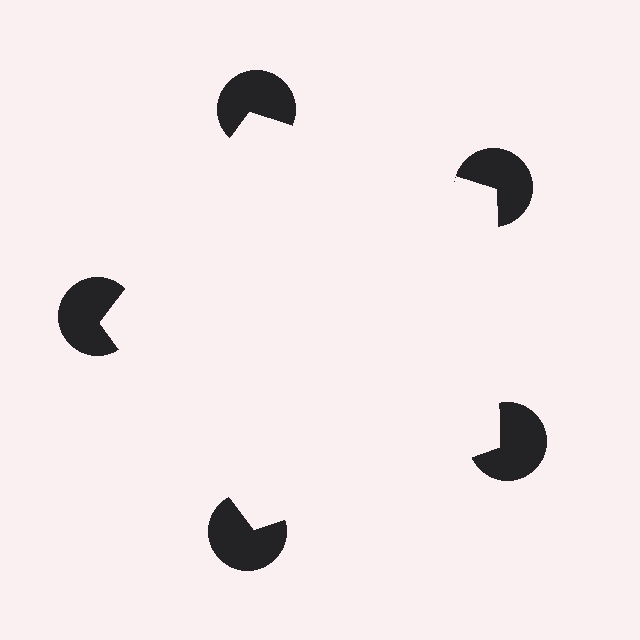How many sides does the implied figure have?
5 sides.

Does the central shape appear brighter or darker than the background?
It typically appears slightly brighter than the background, even though no actual brightness change is drawn.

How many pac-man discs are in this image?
There are 5 — one at each vertex of the illusory pentagon.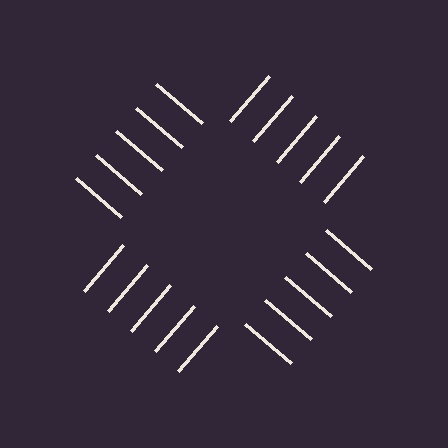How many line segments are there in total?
20 — 5 along each of the 4 edges.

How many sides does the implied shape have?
4 sides — the line-ends trace a square.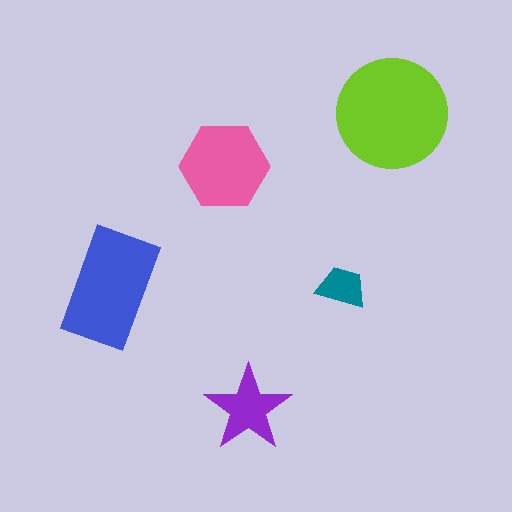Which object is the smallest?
The teal trapezoid.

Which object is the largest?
The lime circle.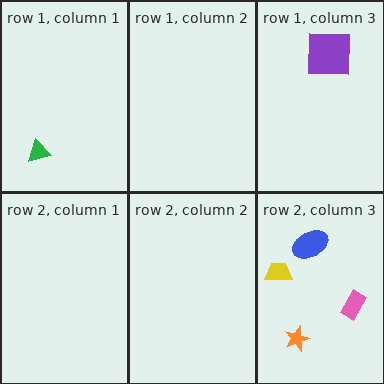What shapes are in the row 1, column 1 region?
The green triangle.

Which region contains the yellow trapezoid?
The row 2, column 3 region.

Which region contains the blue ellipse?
The row 2, column 3 region.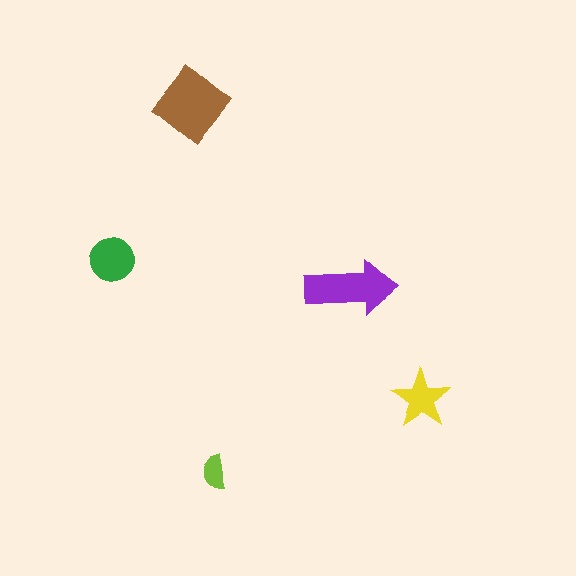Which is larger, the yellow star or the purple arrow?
The purple arrow.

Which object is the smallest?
The lime semicircle.